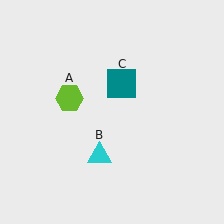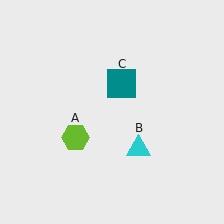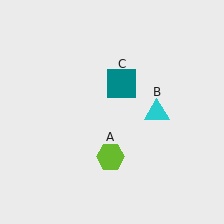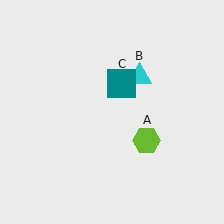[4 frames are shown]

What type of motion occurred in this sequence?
The lime hexagon (object A), cyan triangle (object B) rotated counterclockwise around the center of the scene.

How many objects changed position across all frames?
2 objects changed position: lime hexagon (object A), cyan triangle (object B).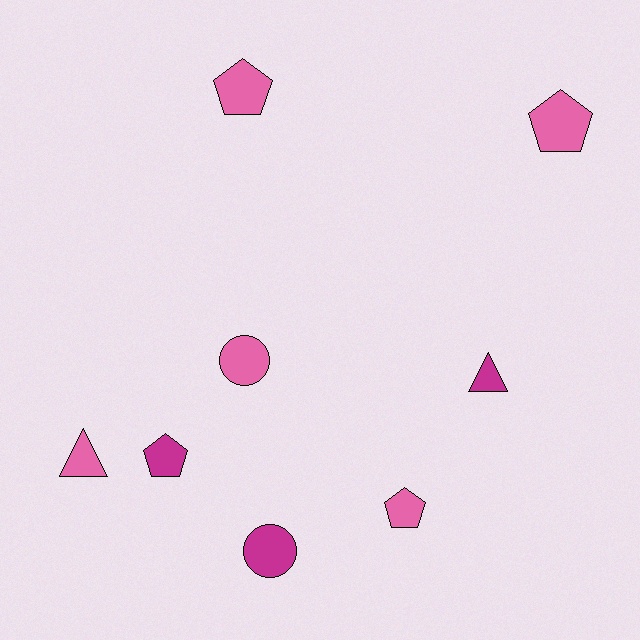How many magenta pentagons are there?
There is 1 magenta pentagon.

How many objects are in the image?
There are 8 objects.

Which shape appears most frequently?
Pentagon, with 4 objects.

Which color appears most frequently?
Pink, with 5 objects.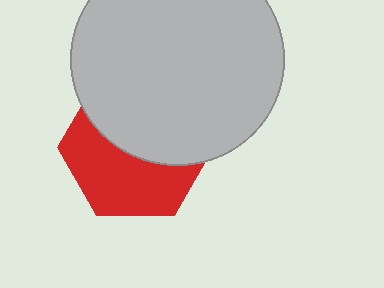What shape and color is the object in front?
The object in front is a light gray circle.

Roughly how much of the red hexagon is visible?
About half of it is visible (roughly 49%).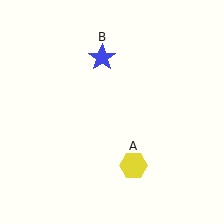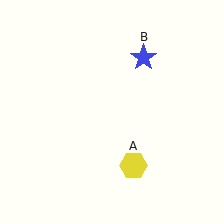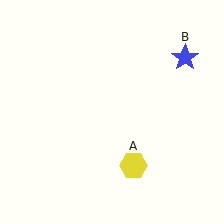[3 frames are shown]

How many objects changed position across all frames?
1 object changed position: blue star (object B).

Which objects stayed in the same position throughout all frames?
Yellow hexagon (object A) remained stationary.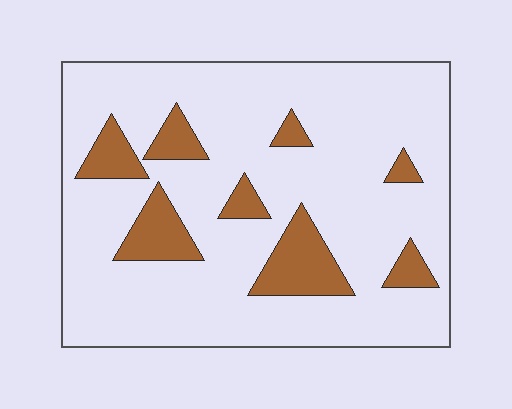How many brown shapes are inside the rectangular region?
8.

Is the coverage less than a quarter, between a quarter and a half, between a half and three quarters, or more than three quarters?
Less than a quarter.